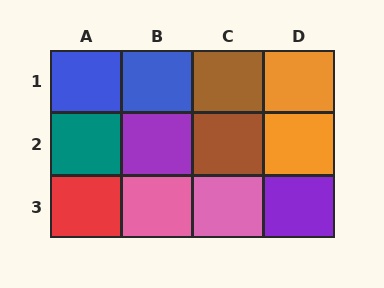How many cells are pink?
2 cells are pink.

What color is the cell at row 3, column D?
Purple.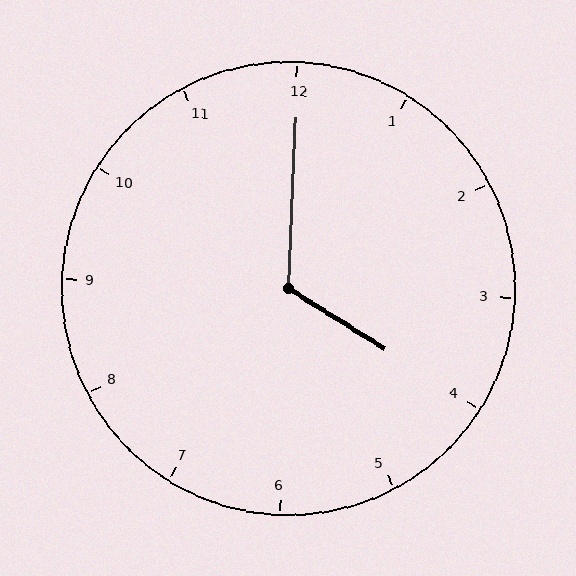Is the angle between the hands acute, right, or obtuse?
It is obtuse.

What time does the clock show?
4:00.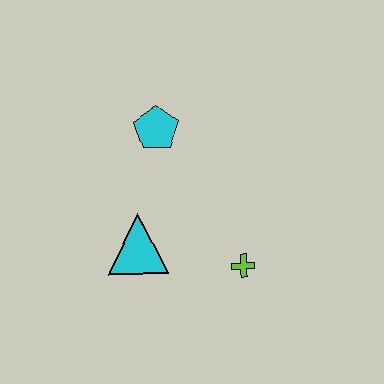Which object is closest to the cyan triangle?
The lime cross is closest to the cyan triangle.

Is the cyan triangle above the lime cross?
Yes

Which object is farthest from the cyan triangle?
The cyan pentagon is farthest from the cyan triangle.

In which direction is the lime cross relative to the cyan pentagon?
The lime cross is below the cyan pentagon.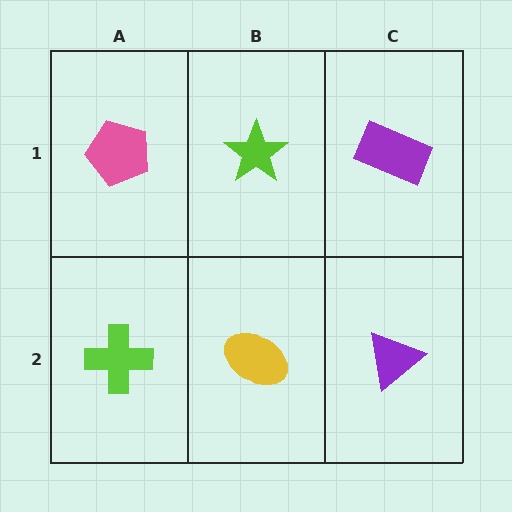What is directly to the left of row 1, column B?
A pink pentagon.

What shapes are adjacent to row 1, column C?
A purple triangle (row 2, column C), a lime star (row 1, column B).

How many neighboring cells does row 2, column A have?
2.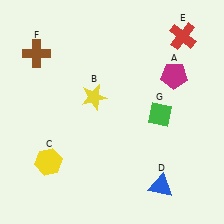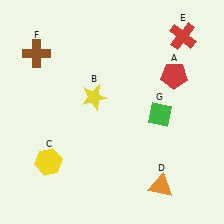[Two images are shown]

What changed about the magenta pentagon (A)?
In Image 1, A is magenta. In Image 2, it changed to red.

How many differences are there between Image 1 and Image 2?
There are 2 differences between the two images.